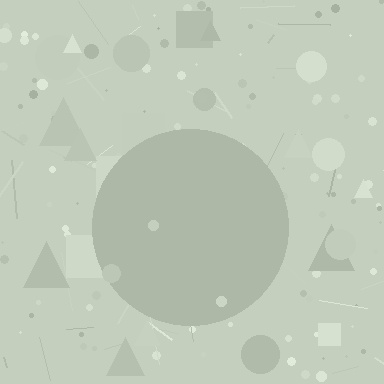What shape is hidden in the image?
A circle is hidden in the image.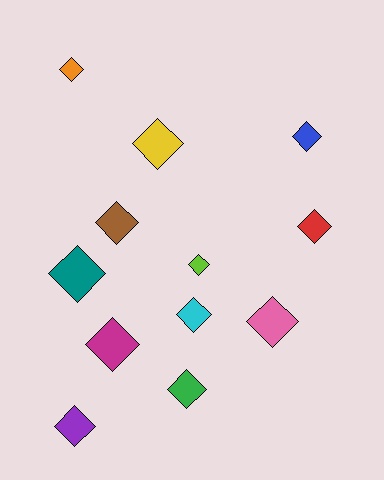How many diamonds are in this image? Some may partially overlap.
There are 12 diamonds.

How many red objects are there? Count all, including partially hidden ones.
There is 1 red object.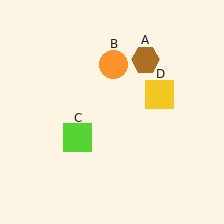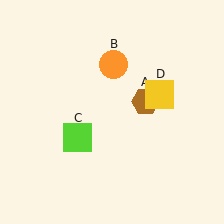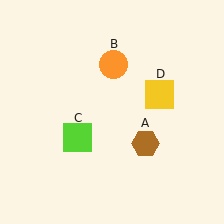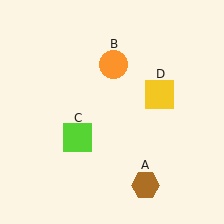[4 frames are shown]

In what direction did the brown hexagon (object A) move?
The brown hexagon (object A) moved down.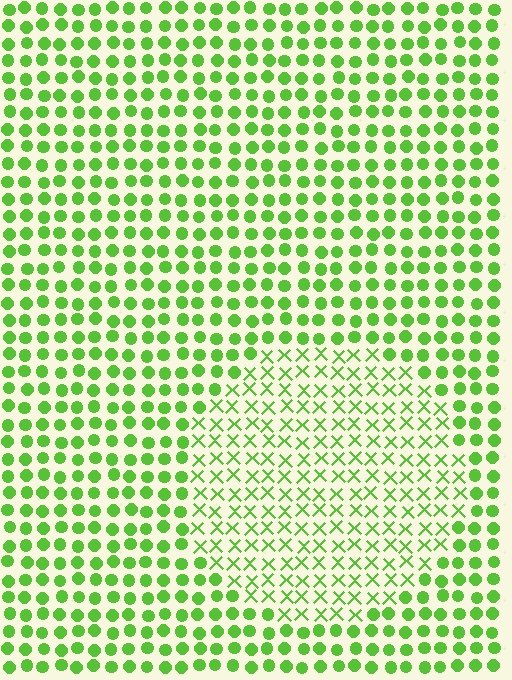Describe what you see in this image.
The image is filled with small lime elements arranged in a uniform grid. A circle-shaped region contains X marks, while the surrounding area contains circles. The boundary is defined purely by the change in element shape.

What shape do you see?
I see a circle.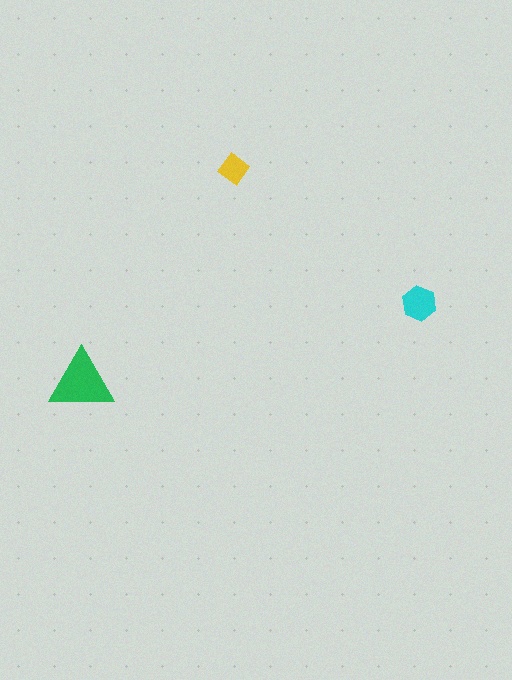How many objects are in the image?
There are 3 objects in the image.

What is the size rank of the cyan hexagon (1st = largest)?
2nd.